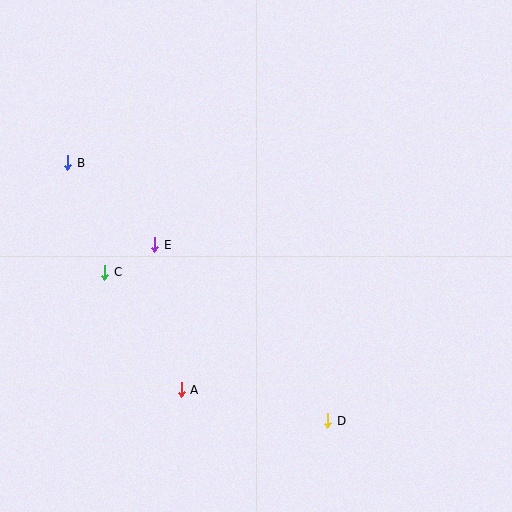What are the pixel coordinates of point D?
Point D is at (328, 421).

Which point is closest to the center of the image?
Point E at (155, 245) is closest to the center.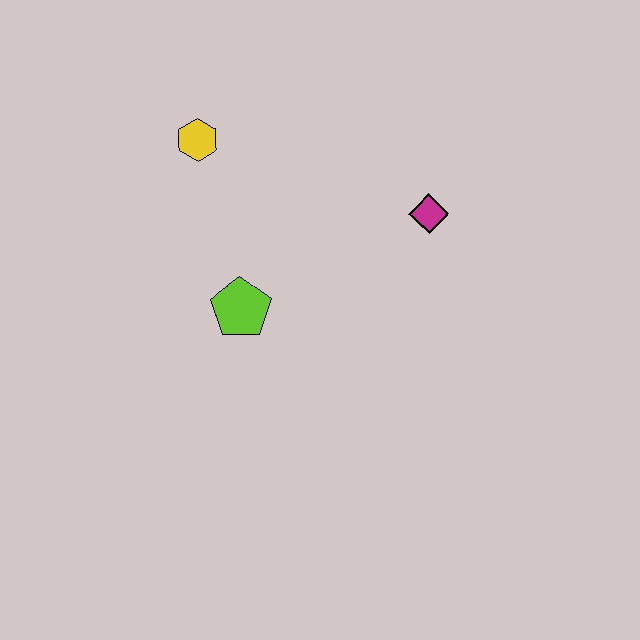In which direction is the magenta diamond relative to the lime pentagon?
The magenta diamond is to the right of the lime pentagon.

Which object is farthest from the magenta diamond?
The yellow hexagon is farthest from the magenta diamond.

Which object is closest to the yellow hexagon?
The lime pentagon is closest to the yellow hexagon.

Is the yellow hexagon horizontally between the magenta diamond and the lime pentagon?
No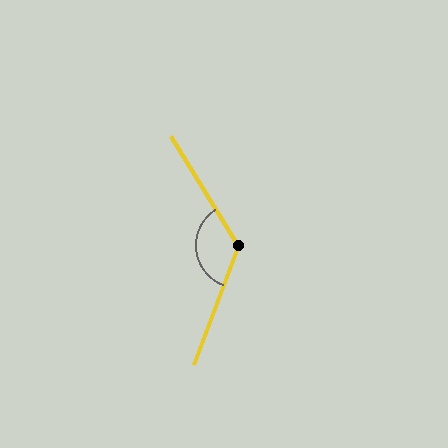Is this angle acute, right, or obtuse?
It is obtuse.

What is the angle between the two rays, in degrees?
Approximately 128 degrees.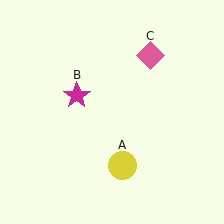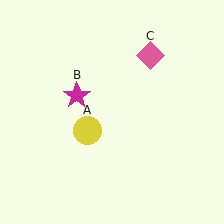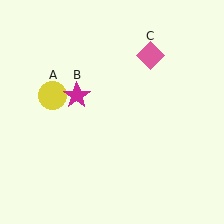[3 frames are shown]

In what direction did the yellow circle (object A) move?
The yellow circle (object A) moved up and to the left.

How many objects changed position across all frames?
1 object changed position: yellow circle (object A).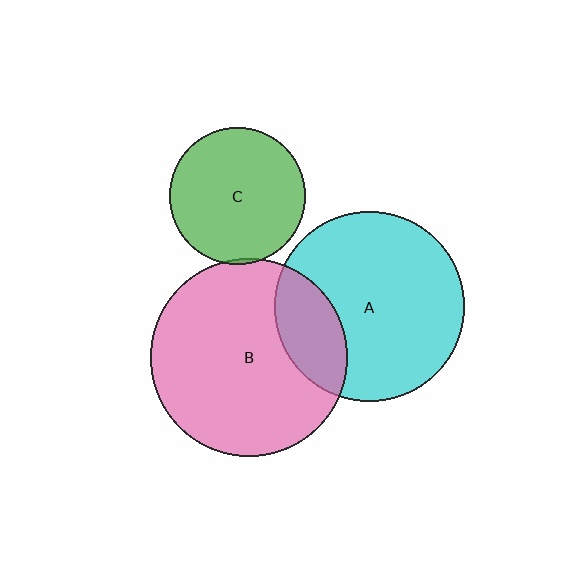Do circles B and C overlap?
Yes.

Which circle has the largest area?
Circle B (pink).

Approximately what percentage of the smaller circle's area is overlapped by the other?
Approximately 5%.